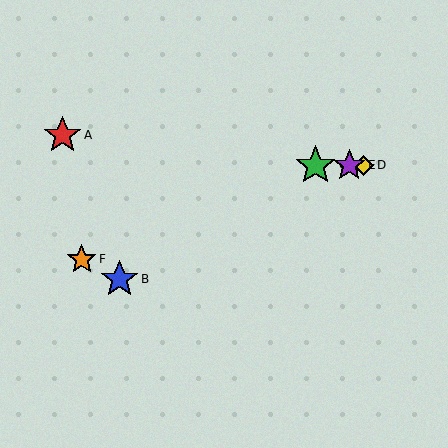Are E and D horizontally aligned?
Yes, both are at y≈165.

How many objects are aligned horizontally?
3 objects (C, D, E) are aligned horizontally.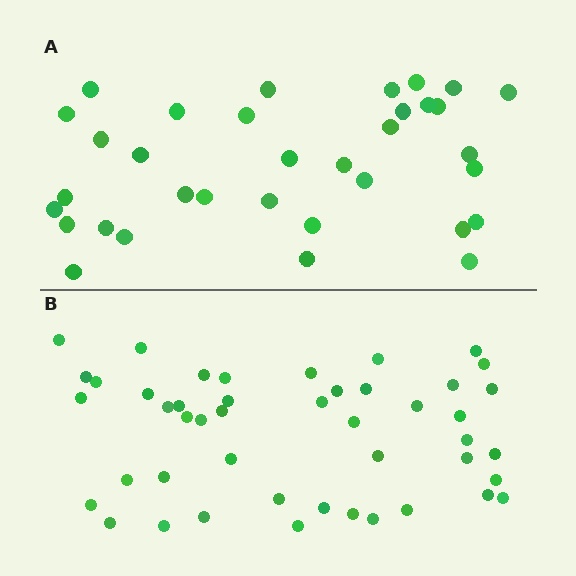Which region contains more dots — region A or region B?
Region B (the bottom region) has more dots.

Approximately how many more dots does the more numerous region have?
Region B has roughly 12 or so more dots than region A.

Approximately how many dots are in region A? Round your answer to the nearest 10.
About 30 dots. (The exact count is 34, which rounds to 30.)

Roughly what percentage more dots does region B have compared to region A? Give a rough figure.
About 35% more.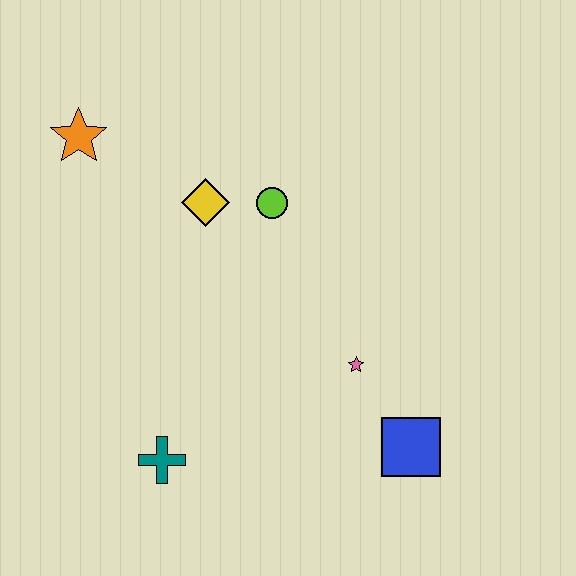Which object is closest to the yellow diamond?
The lime circle is closest to the yellow diamond.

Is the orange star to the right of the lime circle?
No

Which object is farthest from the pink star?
The orange star is farthest from the pink star.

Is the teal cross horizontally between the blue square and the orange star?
Yes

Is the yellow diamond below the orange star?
Yes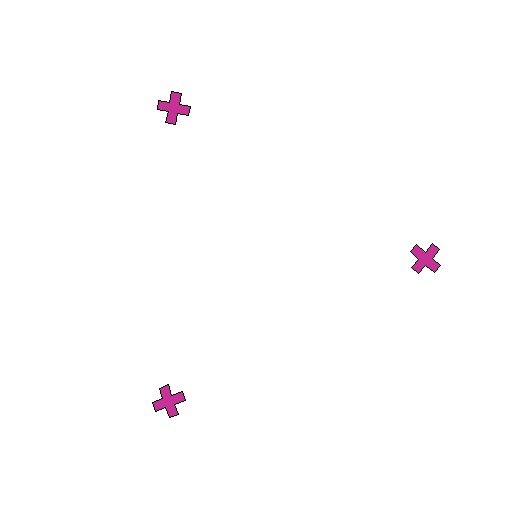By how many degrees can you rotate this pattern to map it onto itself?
The pattern maps onto itself every 120 degrees of rotation.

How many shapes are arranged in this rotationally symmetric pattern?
There are 3 shapes, arranged in 3 groups of 1.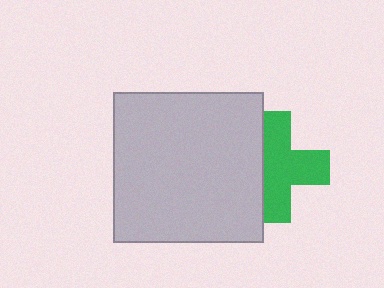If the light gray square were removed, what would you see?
You would see the complete green cross.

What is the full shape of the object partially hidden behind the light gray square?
The partially hidden object is a green cross.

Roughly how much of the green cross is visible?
Most of it is visible (roughly 68%).